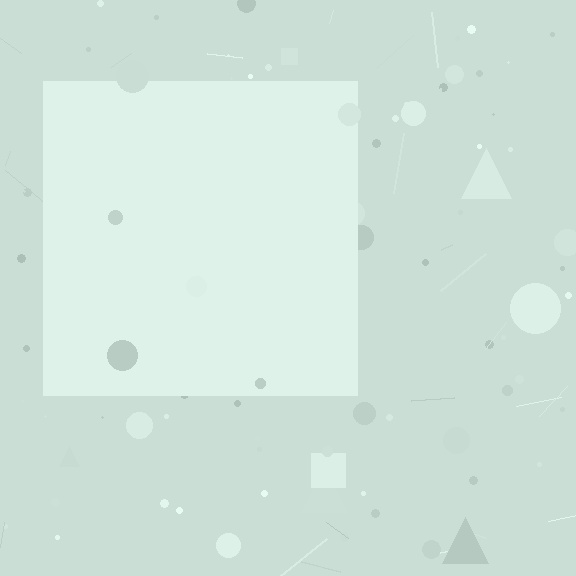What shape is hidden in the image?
A square is hidden in the image.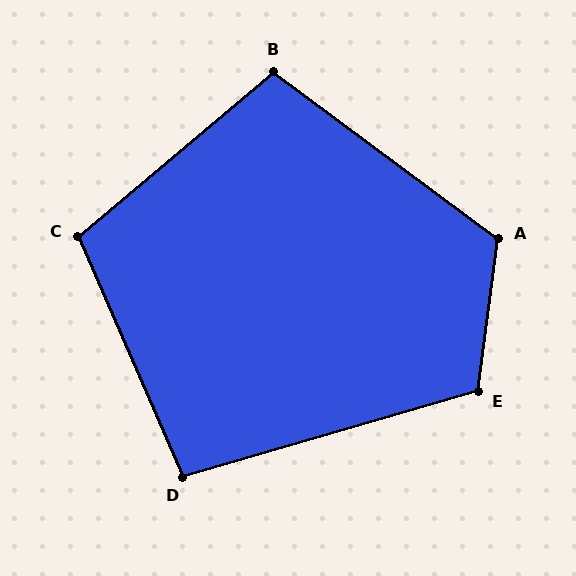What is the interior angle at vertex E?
Approximately 114 degrees (obtuse).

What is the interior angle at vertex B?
Approximately 103 degrees (obtuse).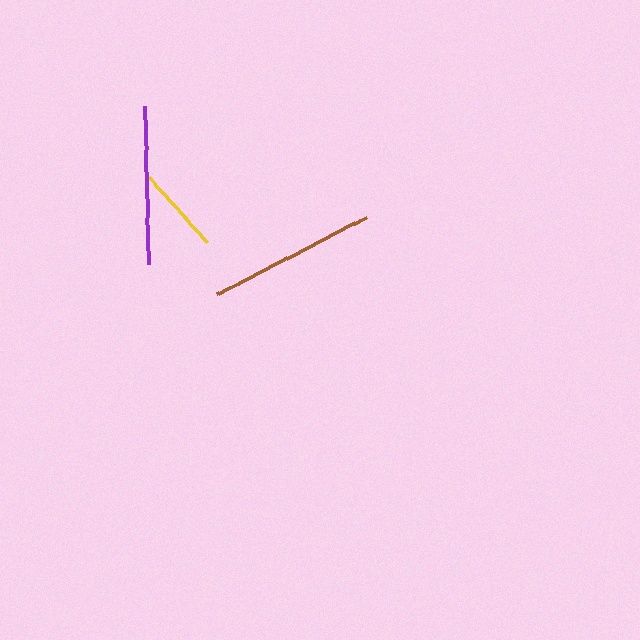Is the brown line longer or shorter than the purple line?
The brown line is longer than the purple line.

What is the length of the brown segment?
The brown segment is approximately 167 pixels long.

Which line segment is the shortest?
The yellow line is the shortest at approximately 87 pixels.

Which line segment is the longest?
The brown line is the longest at approximately 167 pixels.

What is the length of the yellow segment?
The yellow segment is approximately 87 pixels long.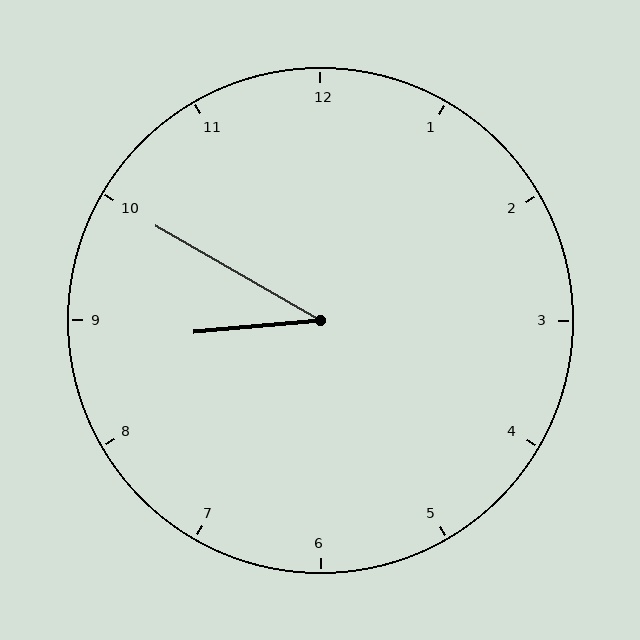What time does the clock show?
8:50.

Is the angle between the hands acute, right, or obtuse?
It is acute.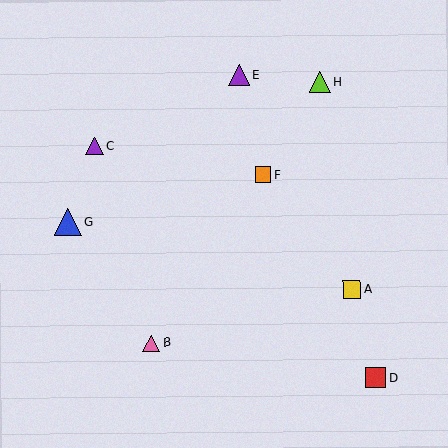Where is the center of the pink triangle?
The center of the pink triangle is at (151, 343).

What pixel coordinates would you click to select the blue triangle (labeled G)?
Click at (68, 223) to select the blue triangle G.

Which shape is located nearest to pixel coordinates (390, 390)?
The red square (labeled D) at (376, 377) is nearest to that location.